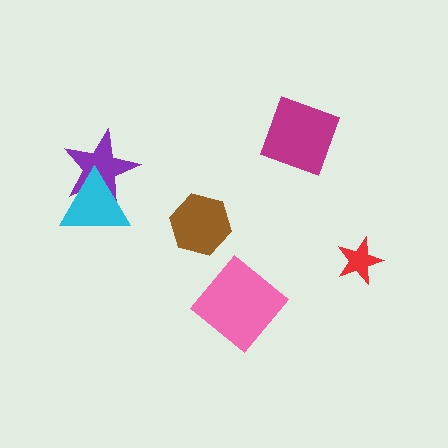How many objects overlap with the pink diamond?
0 objects overlap with the pink diamond.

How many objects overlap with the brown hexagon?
0 objects overlap with the brown hexagon.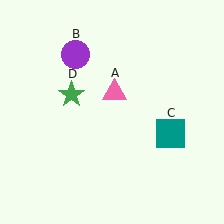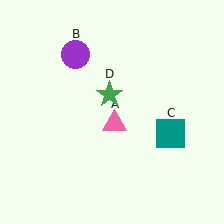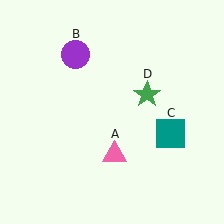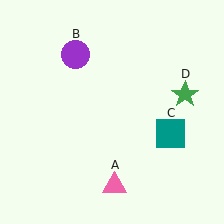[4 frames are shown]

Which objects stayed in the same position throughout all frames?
Purple circle (object B) and teal square (object C) remained stationary.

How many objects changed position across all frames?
2 objects changed position: pink triangle (object A), green star (object D).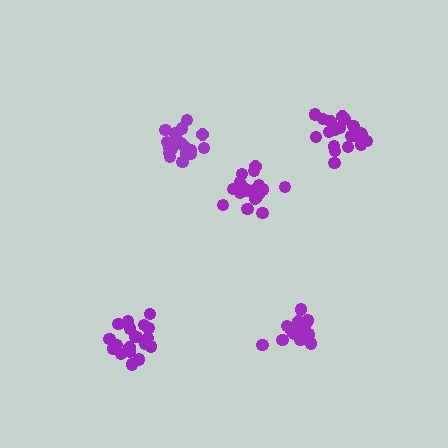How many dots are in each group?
Group 1: 20 dots, Group 2: 19 dots, Group 3: 20 dots, Group 4: 17 dots, Group 5: 21 dots (97 total).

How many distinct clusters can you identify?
There are 5 distinct clusters.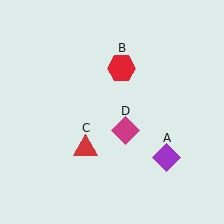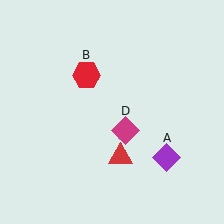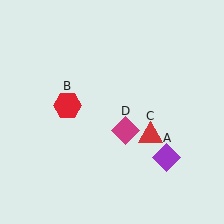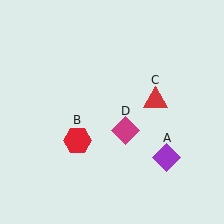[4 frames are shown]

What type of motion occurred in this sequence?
The red hexagon (object B), red triangle (object C) rotated counterclockwise around the center of the scene.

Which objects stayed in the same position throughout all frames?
Purple diamond (object A) and magenta diamond (object D) remained stationary.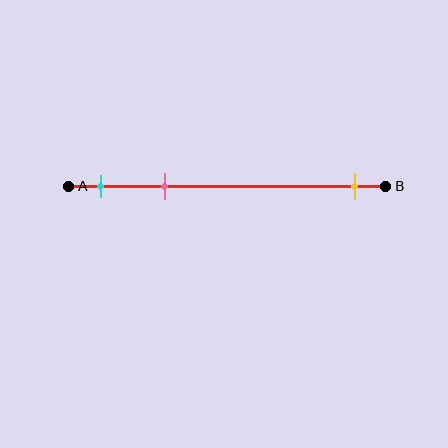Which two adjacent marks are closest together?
The cyan and pink marks are the closest adjacent pair.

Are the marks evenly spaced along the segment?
No, the marks are not evenly spaced.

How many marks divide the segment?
There are 3 marks dividing the segment.